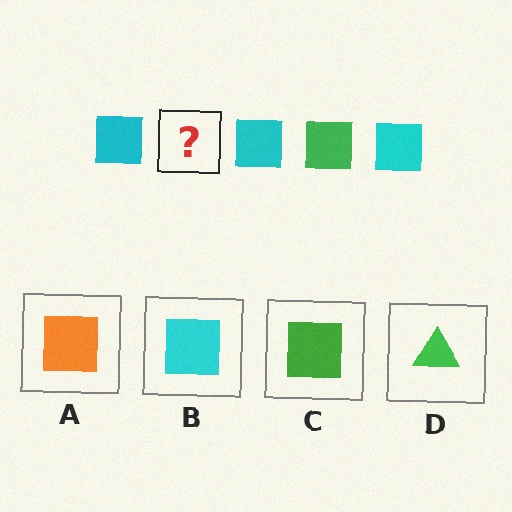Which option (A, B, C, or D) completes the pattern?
C.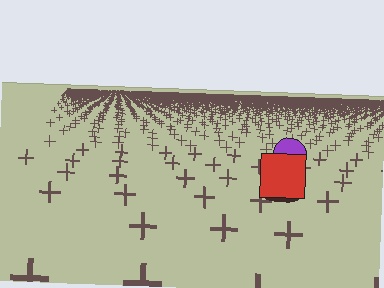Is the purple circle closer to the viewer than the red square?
No. The red square is closer — you can tell from the texture gradient: the ground texture is coarser near it.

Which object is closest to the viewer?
The red square is closest. The texture marks near it are larger and more spread out.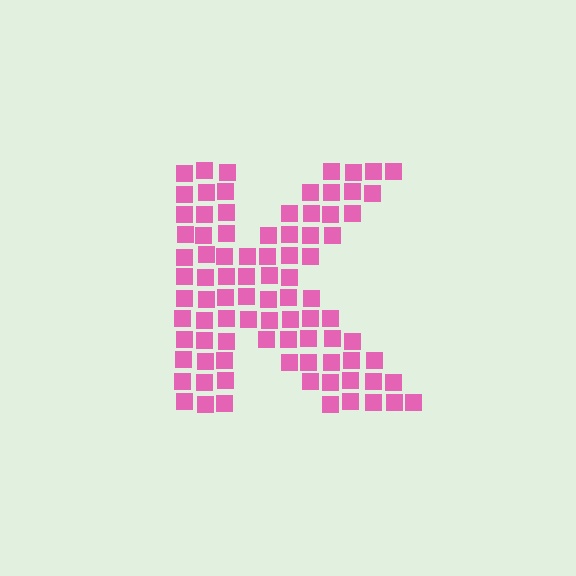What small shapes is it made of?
It is made of small squares.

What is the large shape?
The large shape is the letter K.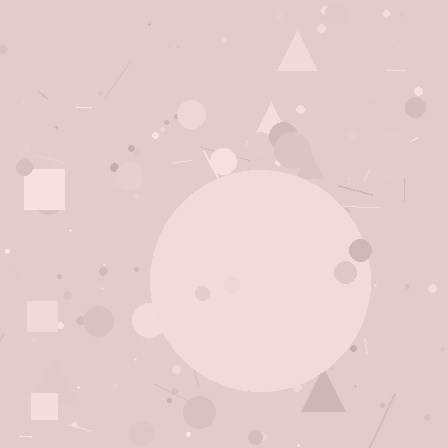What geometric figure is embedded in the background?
A circle is embedded in the background.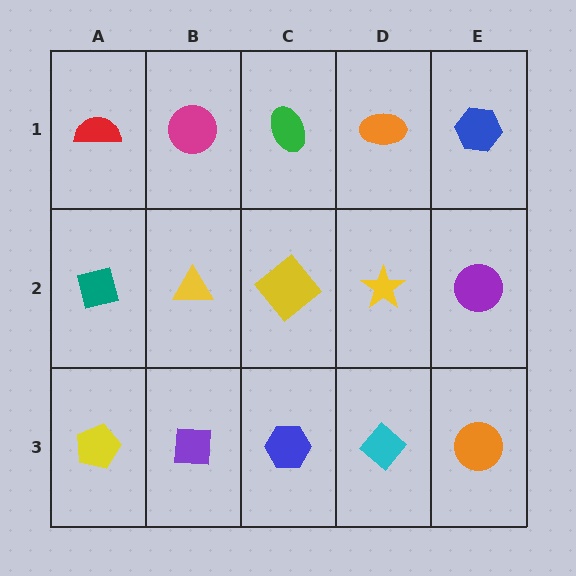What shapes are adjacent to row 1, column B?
A yellow triangle (row 2, column B), a red semicircle (row 1, column A), a green ellipse (row 1, column C).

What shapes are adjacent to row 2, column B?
A magenta circle (row 1, column B), a purple square (row 3, column B), a teal square (row 2, column A), a yellow diamond (row 2, column C).